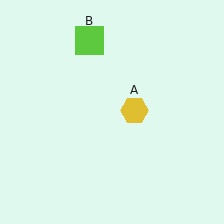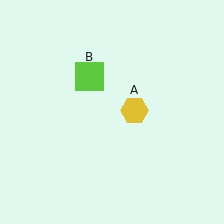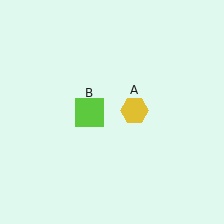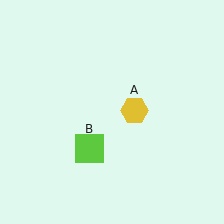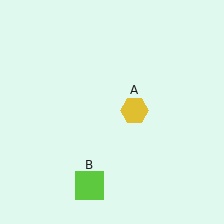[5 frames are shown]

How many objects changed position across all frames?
1 object changed position: lime square (object B).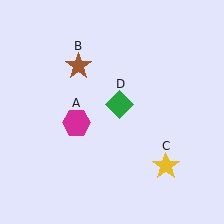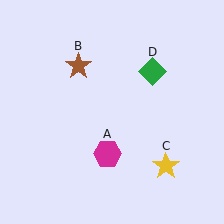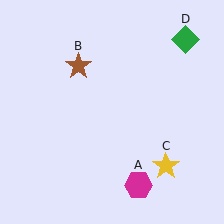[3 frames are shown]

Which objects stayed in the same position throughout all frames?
Brown star (object B) and yellow star (object C) remained stationary.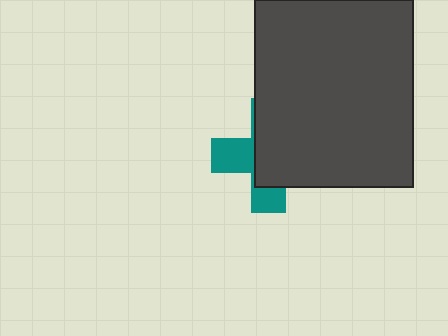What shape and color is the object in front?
The object in front is a dark gray rectangle.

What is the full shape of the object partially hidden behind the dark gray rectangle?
The partially hidden object is a teal cross.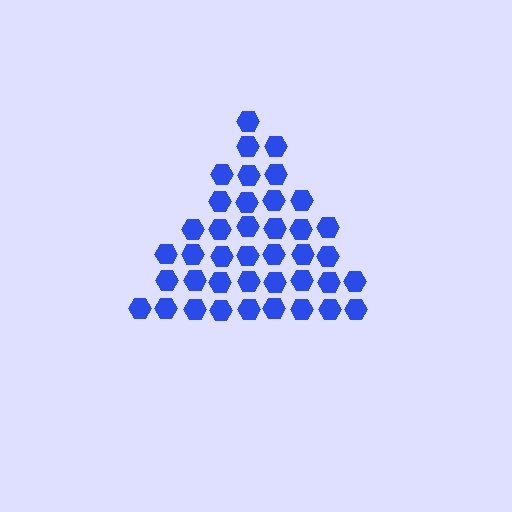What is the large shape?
The large shape is a triangle.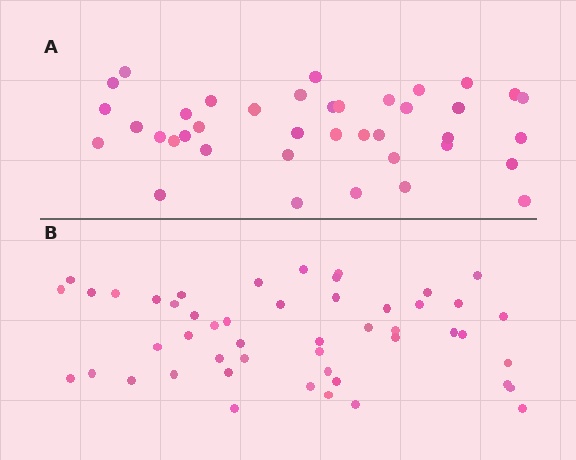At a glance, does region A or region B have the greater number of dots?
Region B (the bottom region) has more dots.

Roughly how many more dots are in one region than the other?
Region B has roughly 10 or so more dots than region A.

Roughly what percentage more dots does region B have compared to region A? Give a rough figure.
About 25% more.